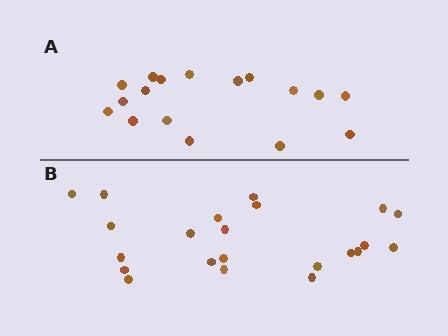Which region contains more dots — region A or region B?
Region B (the bottom region) has more dots.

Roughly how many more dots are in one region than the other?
Region B has about 5 more dots than region A.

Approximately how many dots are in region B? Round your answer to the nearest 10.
About 20 dots. (The exact count is 22, which rounds to 20.)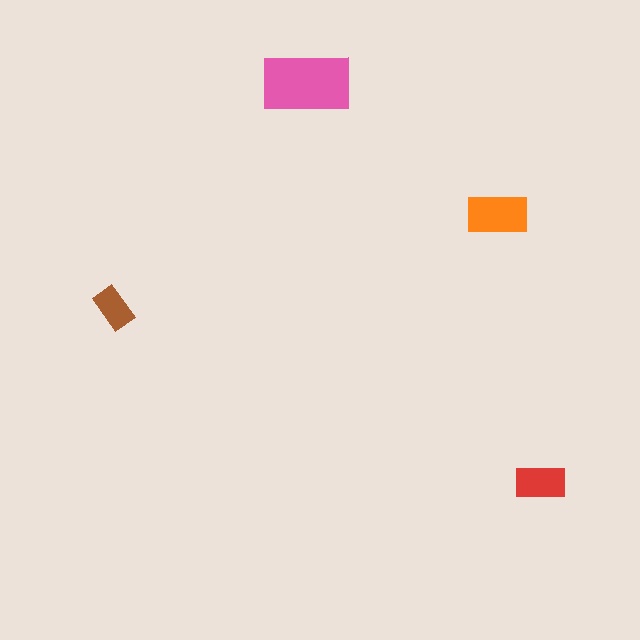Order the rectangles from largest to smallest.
the pink one, the orange one, the red one, the brown one.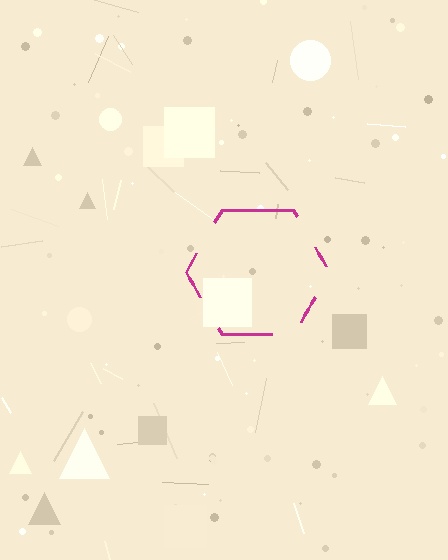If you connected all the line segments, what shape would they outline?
They would outline a hexagon.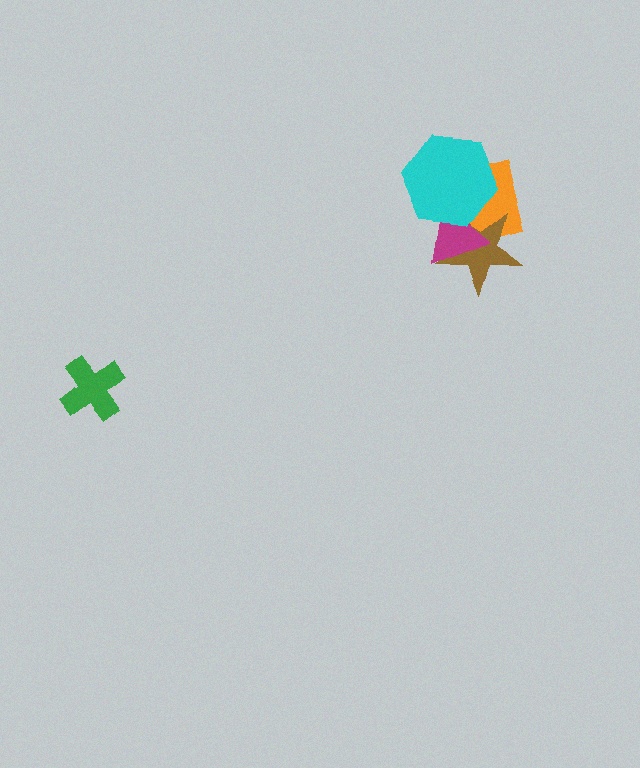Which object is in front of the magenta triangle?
The cyan hexagon is in front of the magenta triangle.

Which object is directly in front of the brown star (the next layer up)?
The magenta triangle is directly in front of the brown star.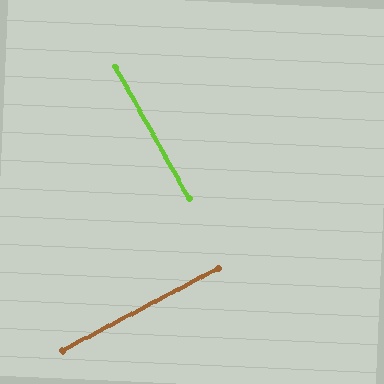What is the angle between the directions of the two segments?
Approximately 88 degrees.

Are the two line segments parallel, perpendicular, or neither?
Perpendicular — they meet at approximately 88°.